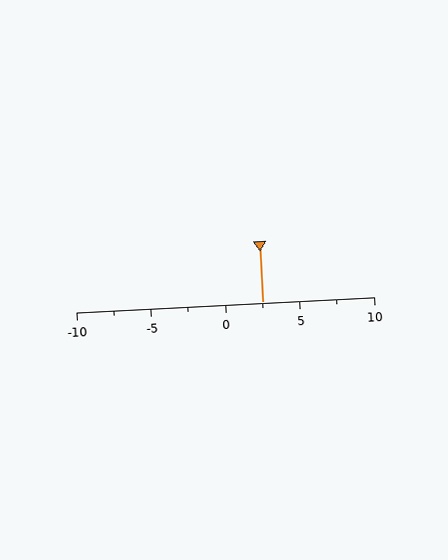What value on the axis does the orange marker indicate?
The marker indicates approximately 2.5.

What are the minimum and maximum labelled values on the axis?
The axis runs from -10 to 10.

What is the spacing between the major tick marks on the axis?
The major ticks are spaced 5 apart.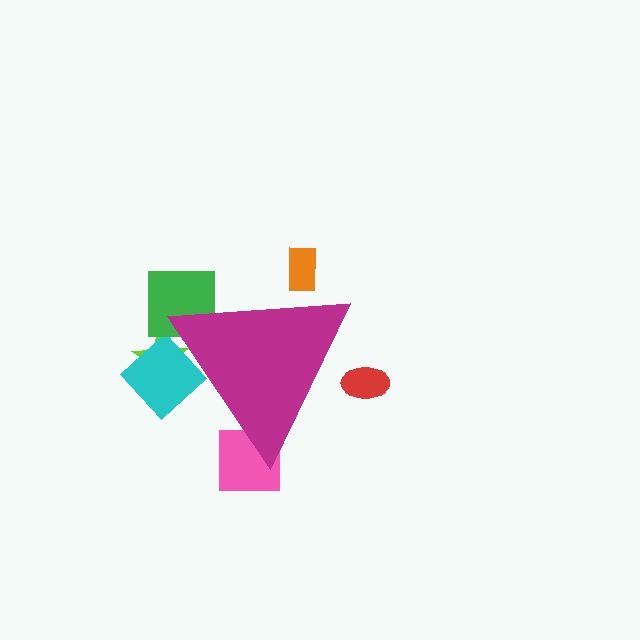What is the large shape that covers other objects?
A magenta triangle.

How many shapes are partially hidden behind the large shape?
6 shapes are partially hidden.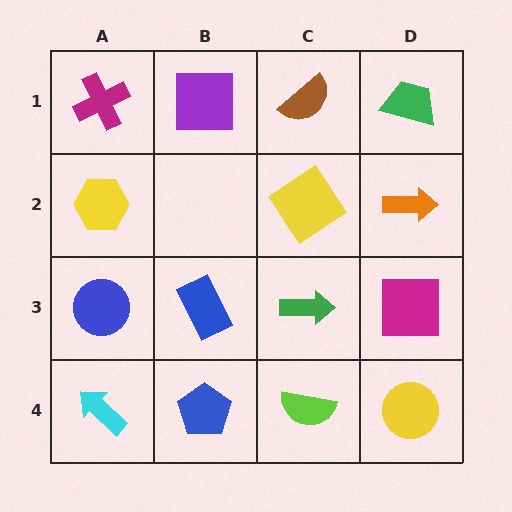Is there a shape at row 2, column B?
No, that cell is empty.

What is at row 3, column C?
A green arrow.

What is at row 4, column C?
A lime semicircle.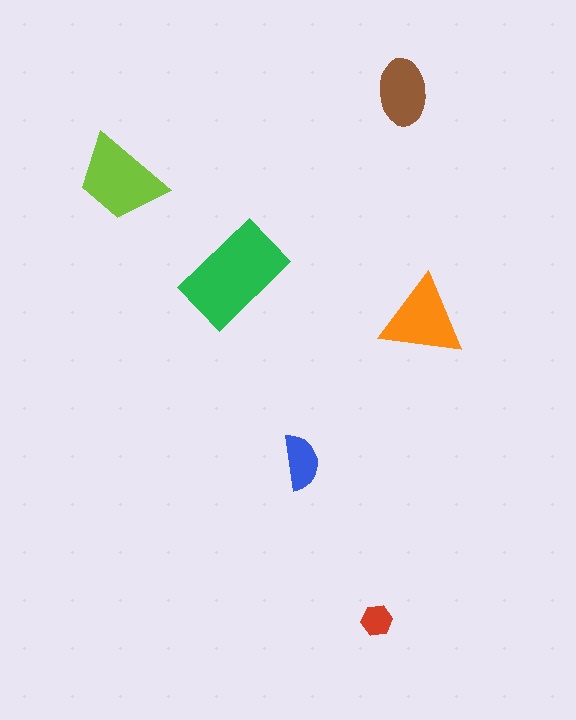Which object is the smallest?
The red hexagon.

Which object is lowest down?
The red hexagon is bottommost.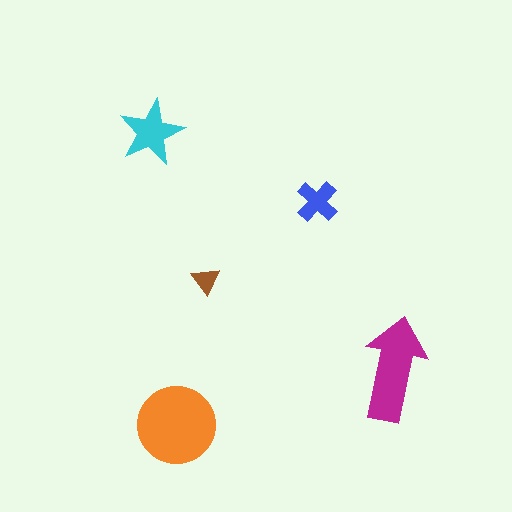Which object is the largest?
The orange circle.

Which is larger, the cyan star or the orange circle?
The orange circle.